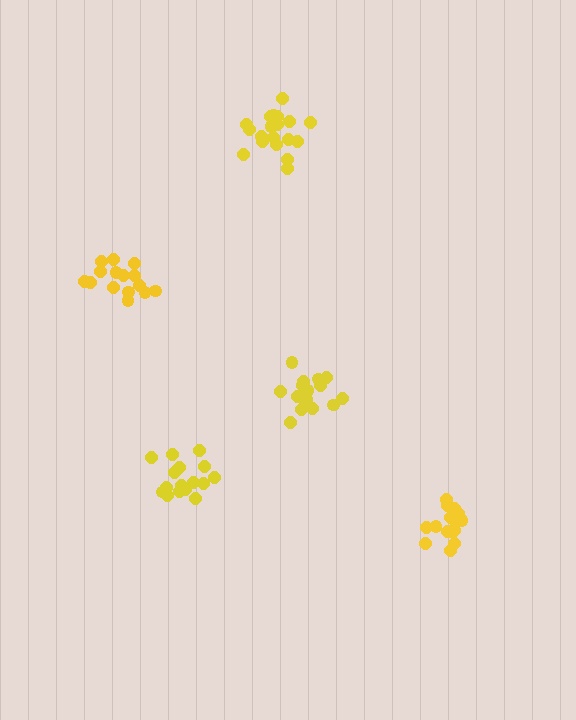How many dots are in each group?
Group 1: 17 dots, Group 2: 16 dots, Group 3: 16 dots, Group 4: 19 dots, Group 5: 16 dots (84 total).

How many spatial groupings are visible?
There are 5 spatial groupings.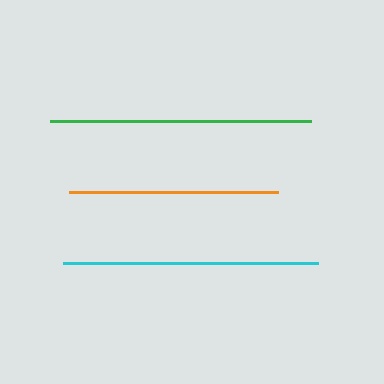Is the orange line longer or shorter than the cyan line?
The cyan line is longer than the orange line.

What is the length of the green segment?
The green segment is approximately 260 pixels long.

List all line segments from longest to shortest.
From longest to shortest: green, cyan, orange.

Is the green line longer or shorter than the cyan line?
The green line is longer than the cyan line.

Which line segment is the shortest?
The orange line is the shortest at approximately 209 pixels.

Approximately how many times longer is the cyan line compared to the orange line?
The cyan line is approximately 1.2 times the length of the orange line.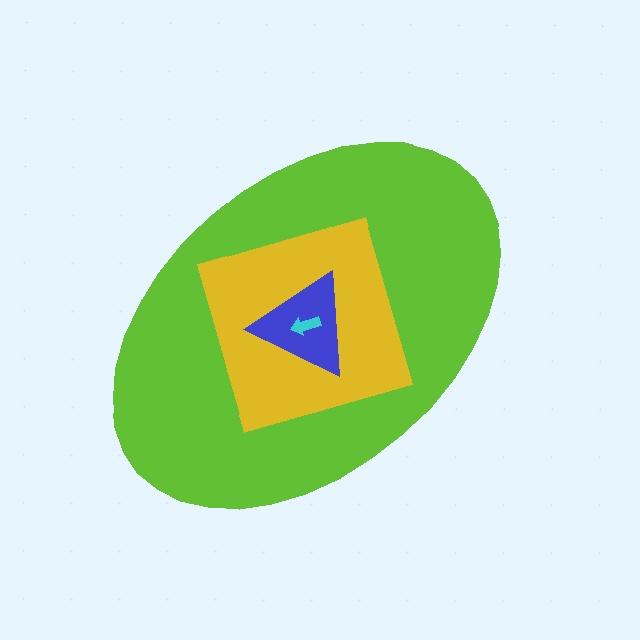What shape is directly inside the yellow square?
The blue triangle.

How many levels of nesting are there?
4.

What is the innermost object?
The cyan arrow.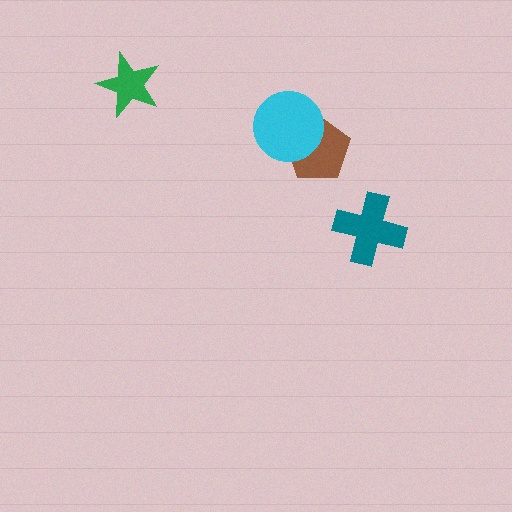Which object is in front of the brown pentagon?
The cyan circle is in front of the brown pentagon.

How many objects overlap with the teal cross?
0 objects overlap with the teal cross.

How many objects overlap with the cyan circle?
1 object overlaps with the cyan circle.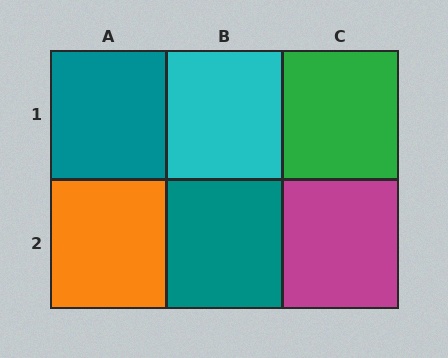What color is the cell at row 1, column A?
Teal.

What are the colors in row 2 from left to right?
Orange, teal, magenta.